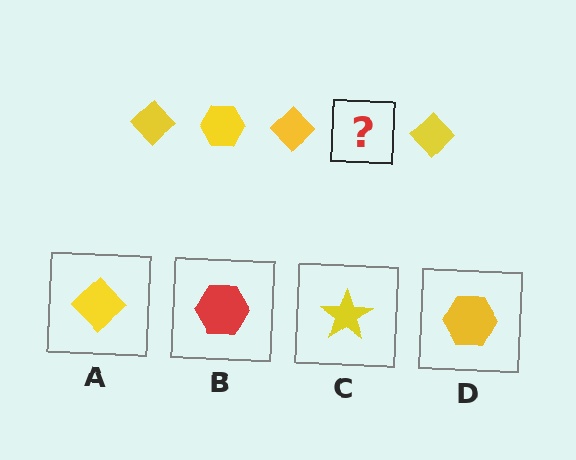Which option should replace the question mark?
Option D.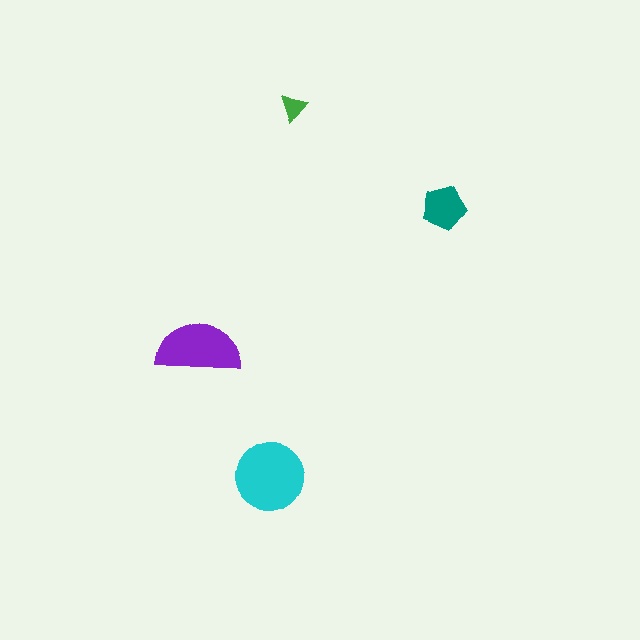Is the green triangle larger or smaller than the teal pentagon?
Smaller.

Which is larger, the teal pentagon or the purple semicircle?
The purple semicircle.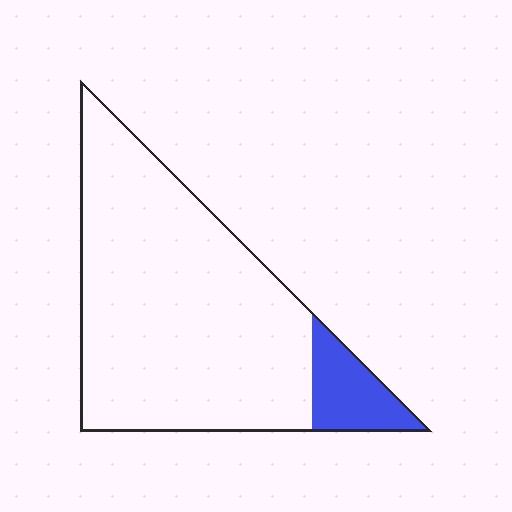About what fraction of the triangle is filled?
About one eighth (1/8).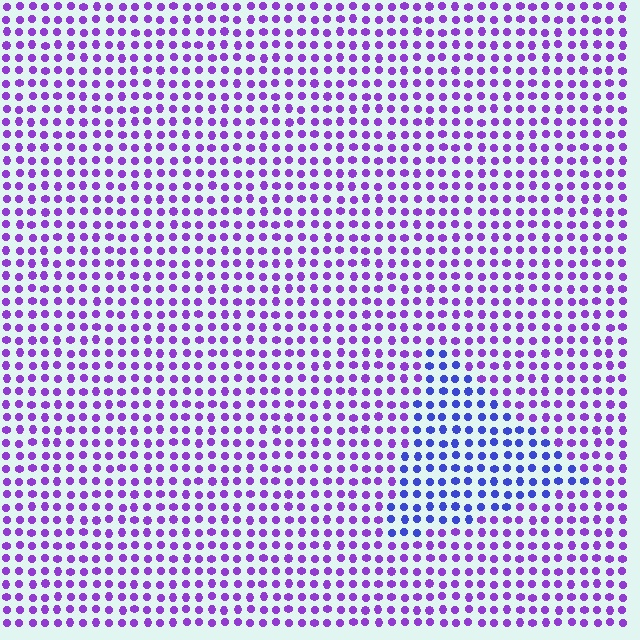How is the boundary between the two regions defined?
The boundary is defined purely by a slight shift in hue (about 40 degrees). Spacing, size, and orientation are identical on both sides.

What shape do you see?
I see a triangle.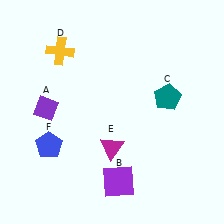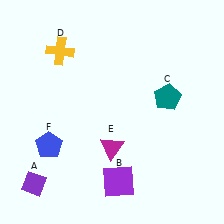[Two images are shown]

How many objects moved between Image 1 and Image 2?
1 object moved between the two images.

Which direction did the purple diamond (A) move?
The purple diamond (A) moved down.